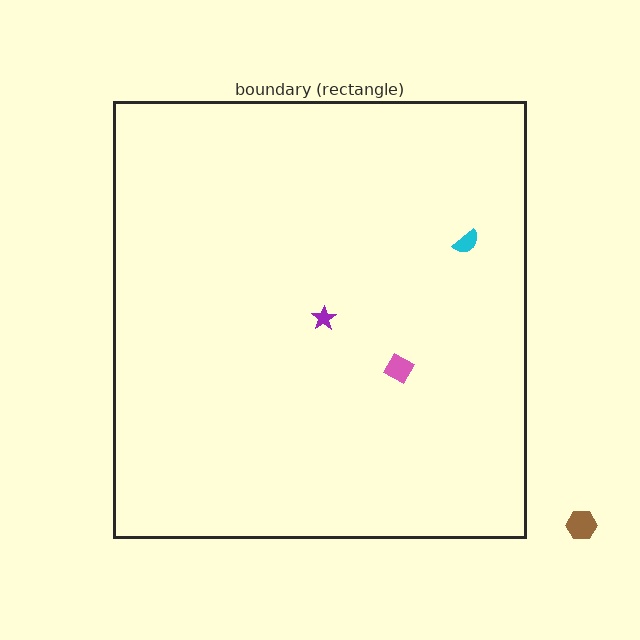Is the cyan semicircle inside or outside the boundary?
Inside.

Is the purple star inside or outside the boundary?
Inside.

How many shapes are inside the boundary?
3 inside, 1 outside.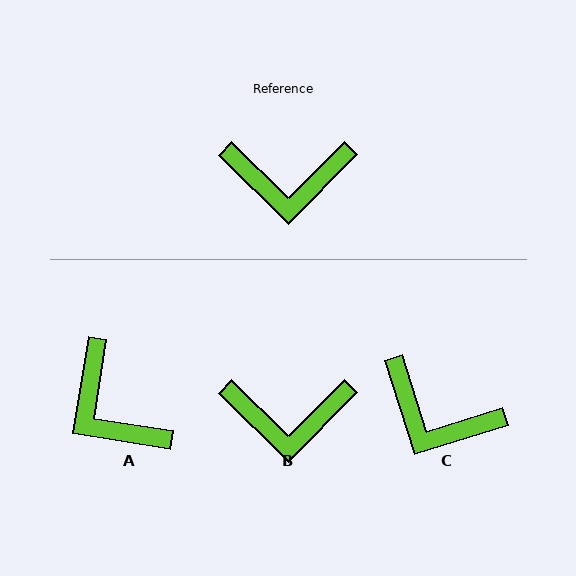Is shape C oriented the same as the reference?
No, it is off by about 28 degrees.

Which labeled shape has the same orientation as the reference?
B.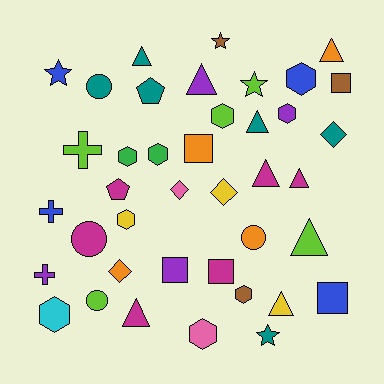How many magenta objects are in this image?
There are 6 magenta objects.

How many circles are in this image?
There are 4 circles.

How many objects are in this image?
There are 40 objects.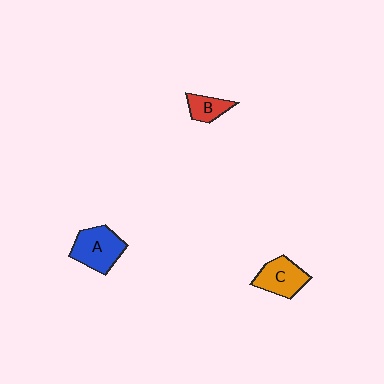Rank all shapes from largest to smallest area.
From largest to smallest: A (blue), C (orange), B (red).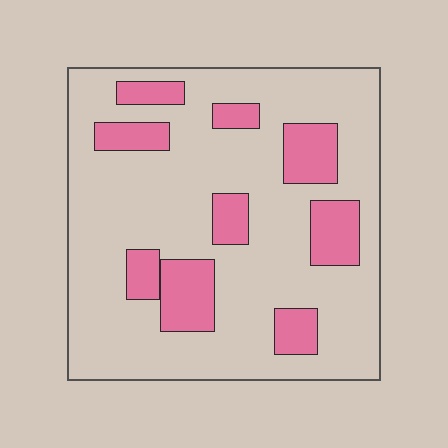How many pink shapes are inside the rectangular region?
9.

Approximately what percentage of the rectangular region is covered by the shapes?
Approximately 20%.